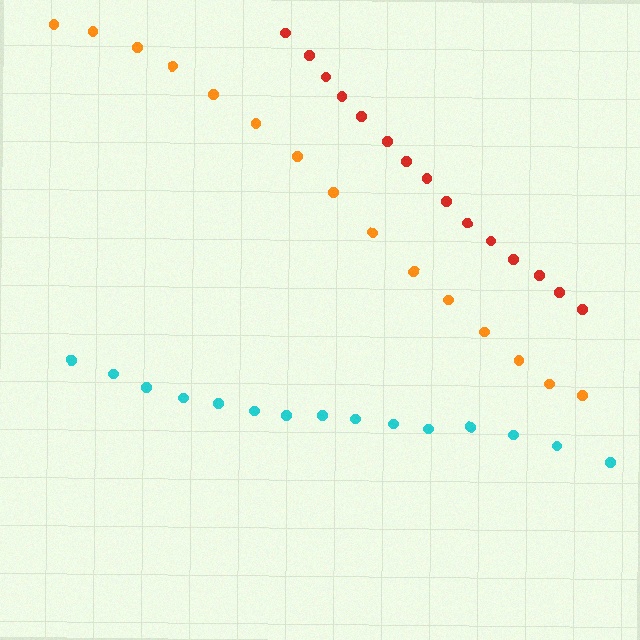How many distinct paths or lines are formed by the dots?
There are 3 distinct paths.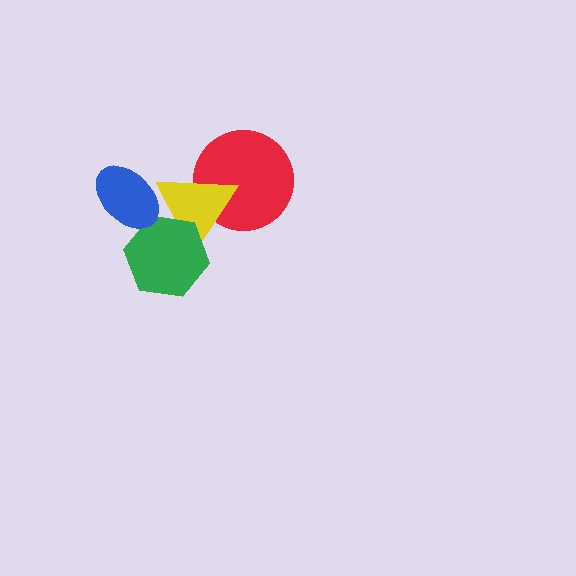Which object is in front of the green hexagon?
The blue ellipse is in front of the green hexagon.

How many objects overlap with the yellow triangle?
3 objects overlap with the yellow triangle.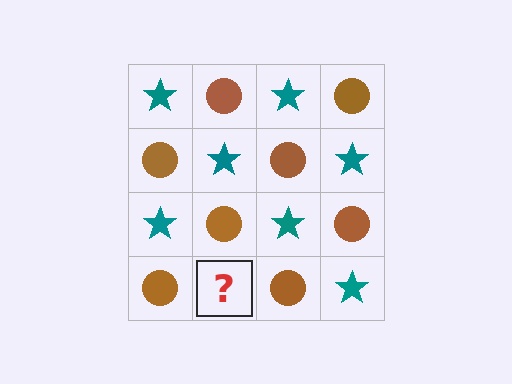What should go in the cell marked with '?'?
The missing cell should contain a teal star.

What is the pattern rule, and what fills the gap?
The rule is that it alternates teal star and brown circle in a checkerboard pattern. The gap should be filled with a teal star.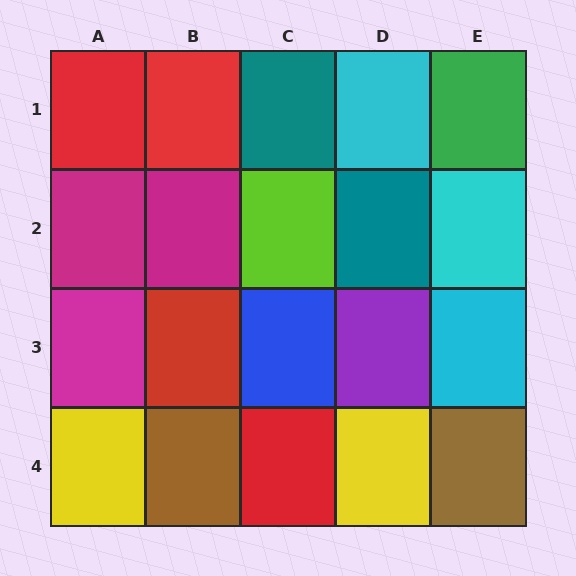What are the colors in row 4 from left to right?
Yellow, brown, red, yellow, brown.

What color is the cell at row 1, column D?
Cyan.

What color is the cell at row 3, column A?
Magenta.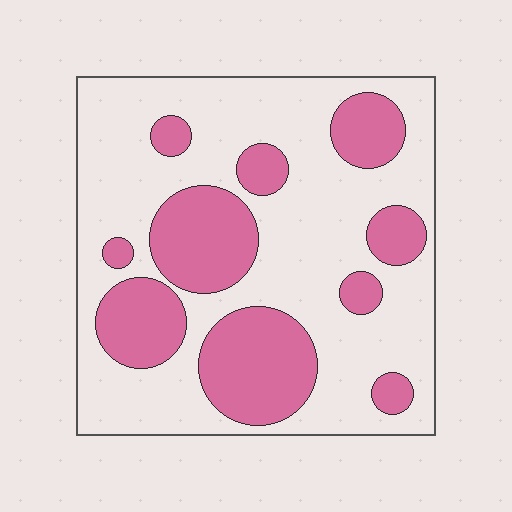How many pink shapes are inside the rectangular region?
10.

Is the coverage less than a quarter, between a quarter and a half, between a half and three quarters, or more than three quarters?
Between a quarter and a half.